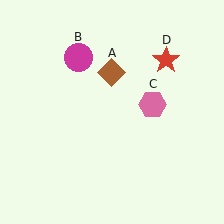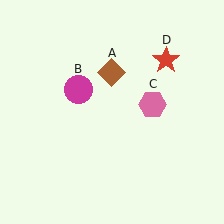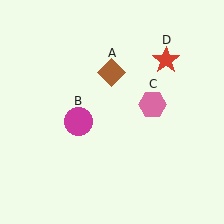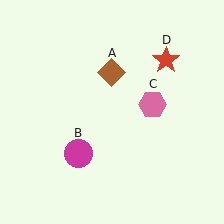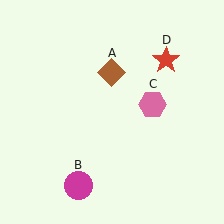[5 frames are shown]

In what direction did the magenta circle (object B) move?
The magenta circle (object B) moved down.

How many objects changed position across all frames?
1 object changed position: magenta circle (object B).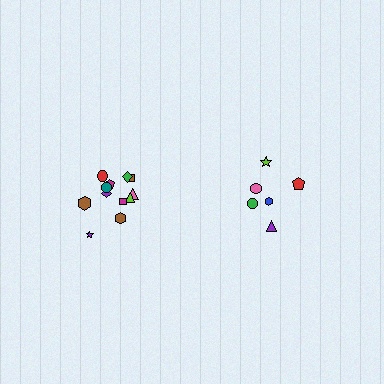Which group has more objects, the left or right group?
The left group.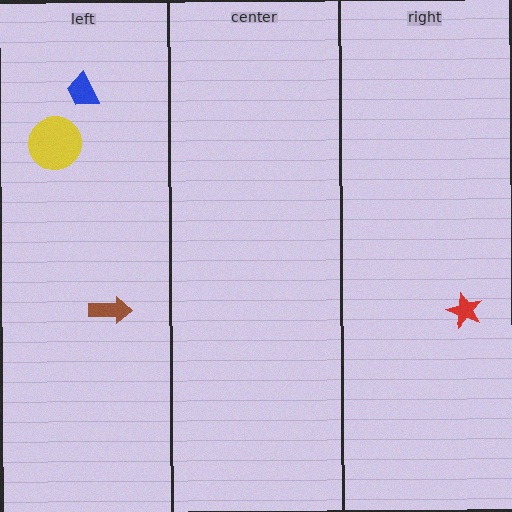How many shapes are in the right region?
1.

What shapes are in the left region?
The yellow circle, the blue trapezoid, the brown arrow.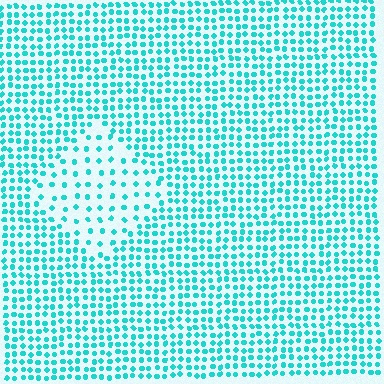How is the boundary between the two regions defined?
The boundary is defined by a change in element density (approximately 2.2x ratio). All elements are the same color, size, and shape.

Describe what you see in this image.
The image contains small cyan elements arranged at two different densities. A diamond-shaped region is visible where the elements are less densely packed than the surrounding area.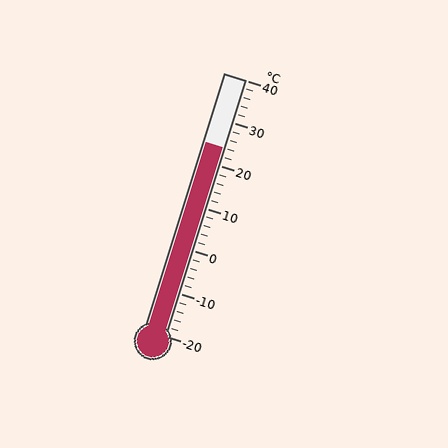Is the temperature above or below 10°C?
The temperature is above 10°C.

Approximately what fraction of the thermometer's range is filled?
The thermometer is filled to approximately 75% of its range.